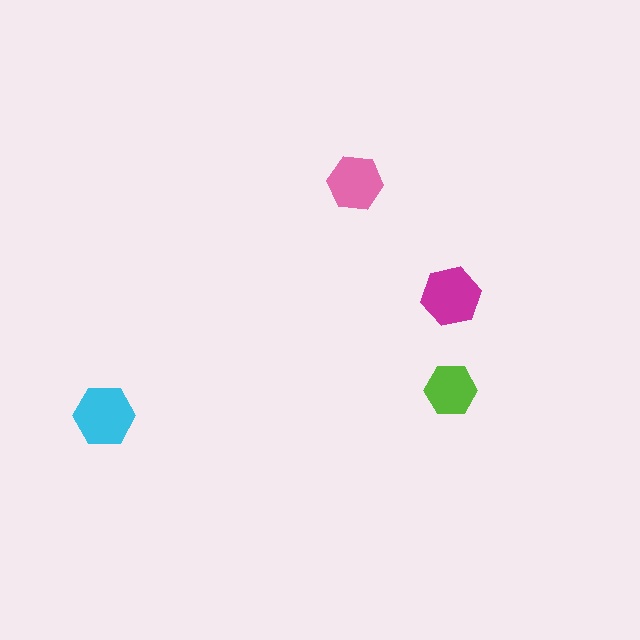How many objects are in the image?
There are 4 objects in the image.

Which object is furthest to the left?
The cyan hexagon is leftmost.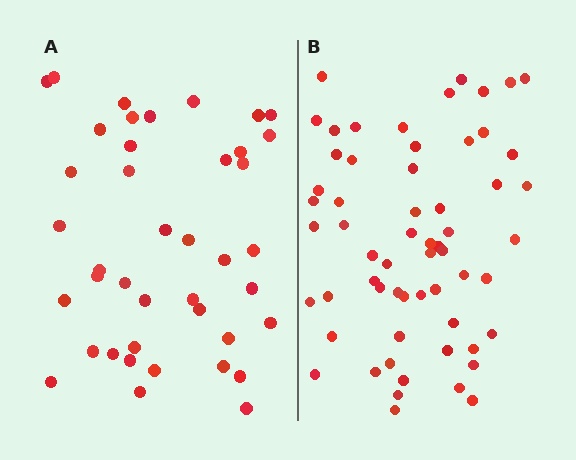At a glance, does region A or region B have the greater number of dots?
Region B (the right region) has more dots.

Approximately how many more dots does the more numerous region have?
Region B has approximately 20 more dots than region A.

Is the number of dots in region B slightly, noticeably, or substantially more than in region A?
Region B has substantially more. The ratio is roughly 1.5 to 1.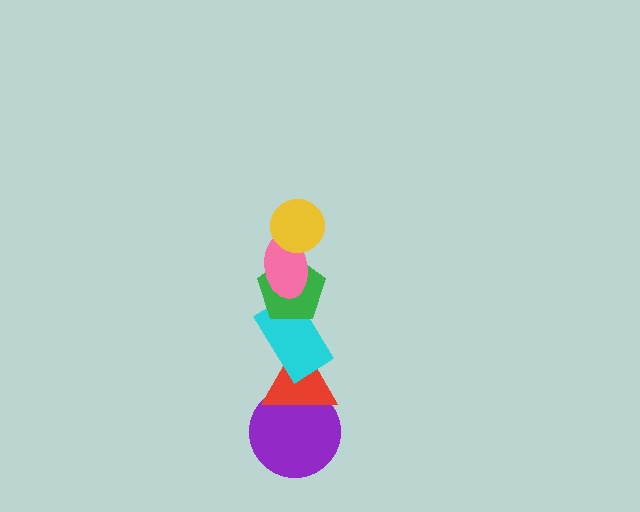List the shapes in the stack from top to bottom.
From top to bottom: the yellow circle, the pink ellipse, the green pentagon, the cyan rectangle, the red triangle, the purple circle.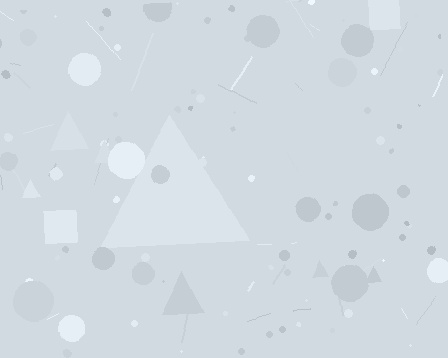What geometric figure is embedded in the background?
A triangle is embedded in the background.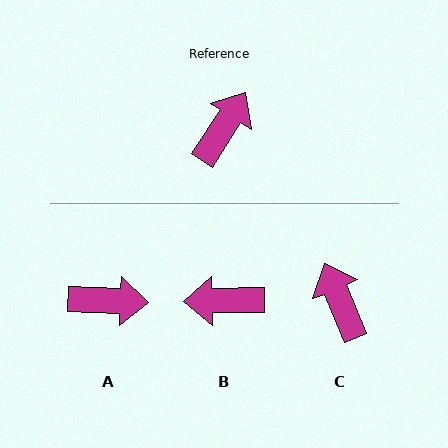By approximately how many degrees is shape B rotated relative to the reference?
Approximately 124 degrees counter-clockwise.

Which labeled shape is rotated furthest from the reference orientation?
B, about 124 degrees away.